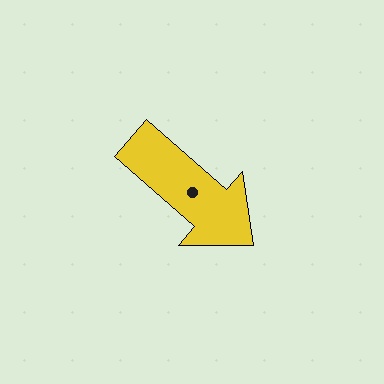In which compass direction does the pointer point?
Southeast.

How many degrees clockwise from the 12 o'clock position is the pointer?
Approximately 131 degrees.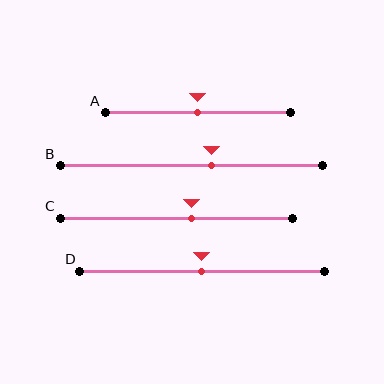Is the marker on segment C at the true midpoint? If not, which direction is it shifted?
No, the marker on segment C is shifted to the right by about 6% of the segment length.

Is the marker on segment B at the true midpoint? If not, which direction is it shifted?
No, the marker on segment B is shifted to the right by about 8% of the segment length.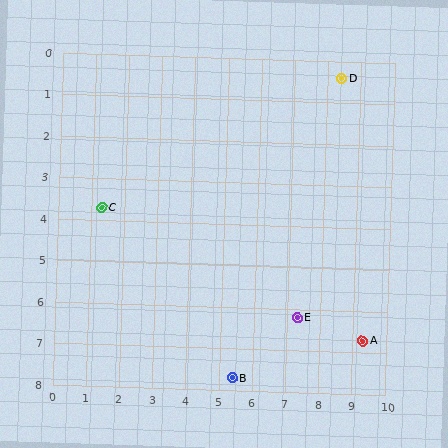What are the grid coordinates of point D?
Point D is at approximately (8.4, 0.4).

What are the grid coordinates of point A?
Point A is at approximately (9.3, 6.7).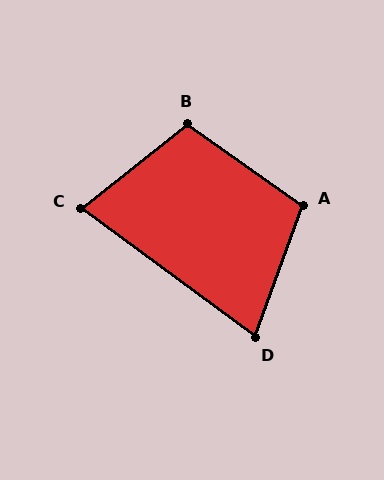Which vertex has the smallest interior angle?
D, at approximately 73 degrees.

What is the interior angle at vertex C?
Approximately 75 degrees (acute).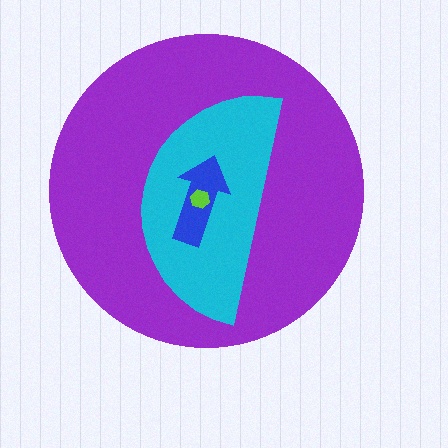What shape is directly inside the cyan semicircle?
The blue arrow.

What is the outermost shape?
The purple circle.